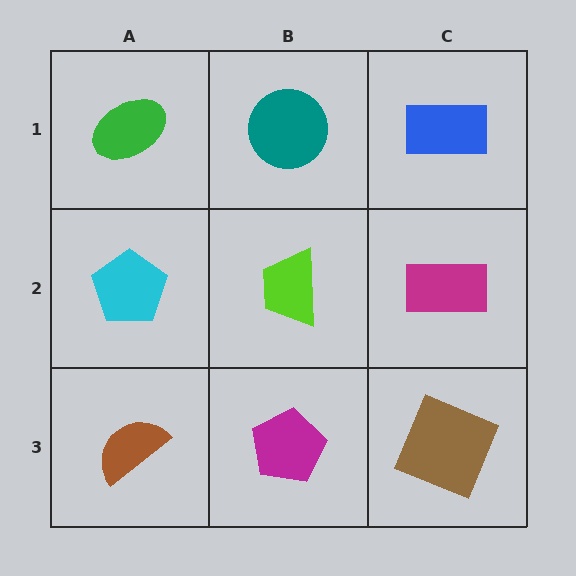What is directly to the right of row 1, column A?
A teal circle.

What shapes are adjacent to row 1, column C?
A magenta rectangle (row 2, column C), a teal circle (row 1, column B).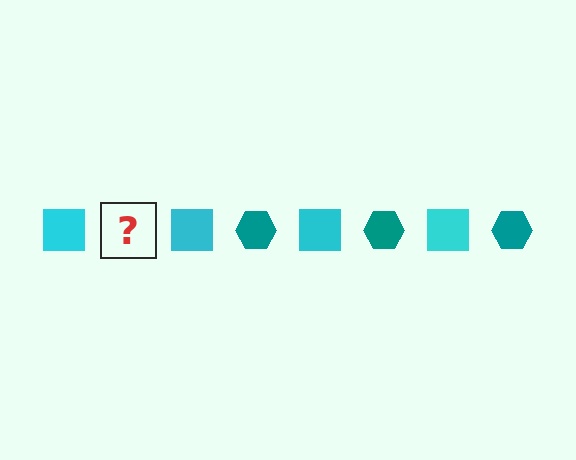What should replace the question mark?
The question mark should be replaced with a teal hexagon.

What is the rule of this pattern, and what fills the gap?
The rule is that the pattern alternates between cyan square and teal hexagon. The gap should be filled with a teal hexagon.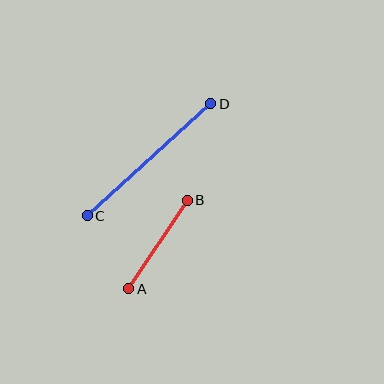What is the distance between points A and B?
The distance is approximately 106 pixels.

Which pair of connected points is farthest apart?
Points C and D are farthest apart.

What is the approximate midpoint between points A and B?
The midpoint is at approximately (158, 245) pixels.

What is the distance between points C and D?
The distance is approximately 167 pixels.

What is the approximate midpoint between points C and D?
The midpoint is at approximately (149, 160) pixels.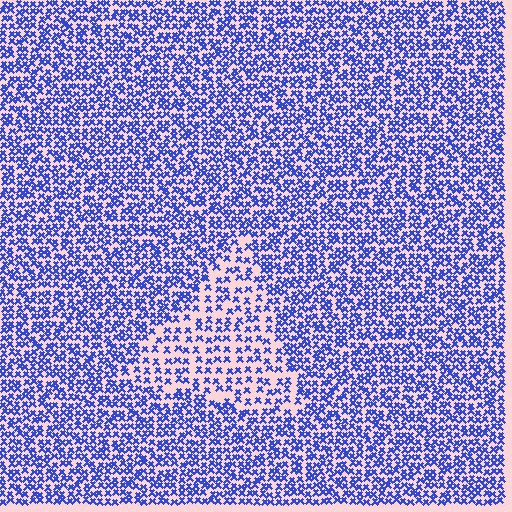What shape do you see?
I see a triangle.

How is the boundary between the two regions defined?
The boundary is defined by a change in element density (approximately 1.9x ratio). All elements are the same color, size, and shape.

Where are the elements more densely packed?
The elements are more densely packed outside the triangle boundary.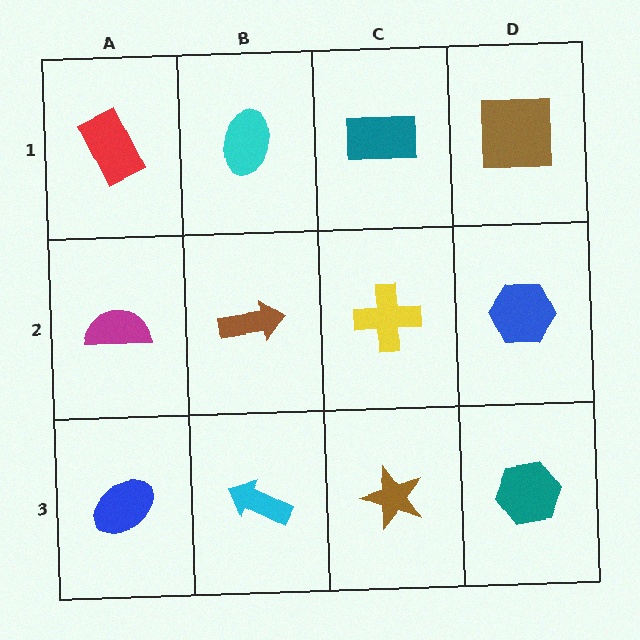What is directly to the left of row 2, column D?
A yellow cross.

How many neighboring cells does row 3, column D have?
2.